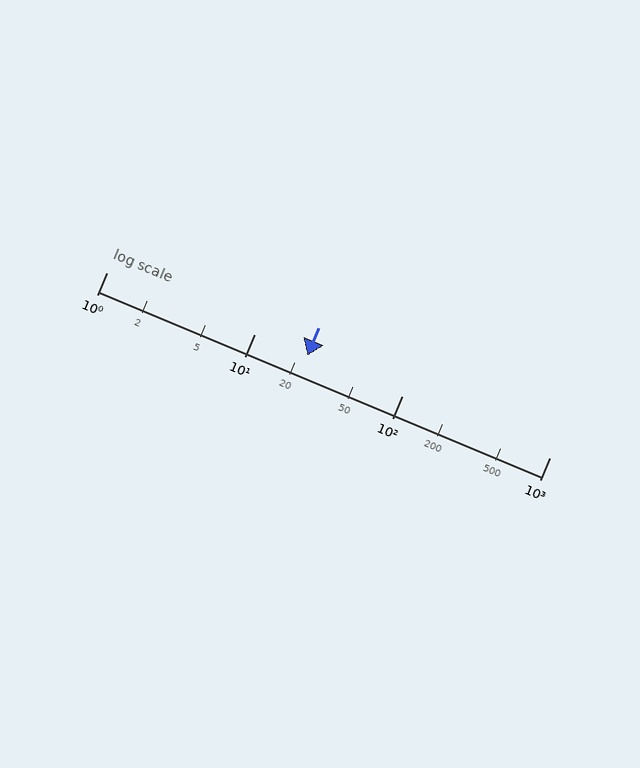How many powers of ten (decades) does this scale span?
The scale spans 3 decades, from 1 to 1000.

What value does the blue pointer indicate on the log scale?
The pointer indicates approximately 23.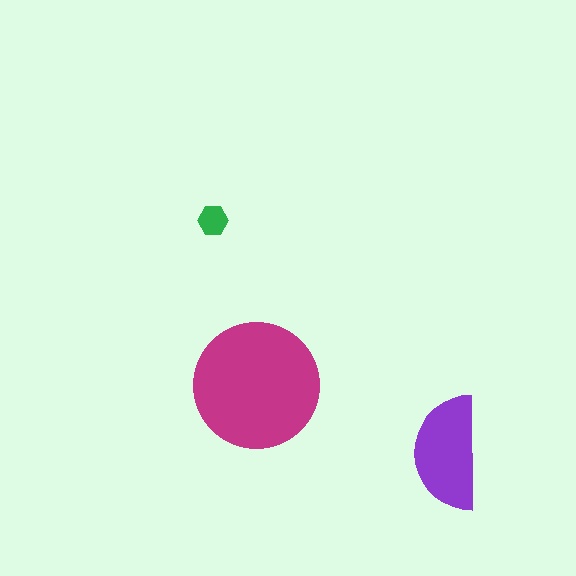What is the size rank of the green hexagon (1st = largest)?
3rd.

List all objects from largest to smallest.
The magenta circle, the purple semicircle, the green hexagon.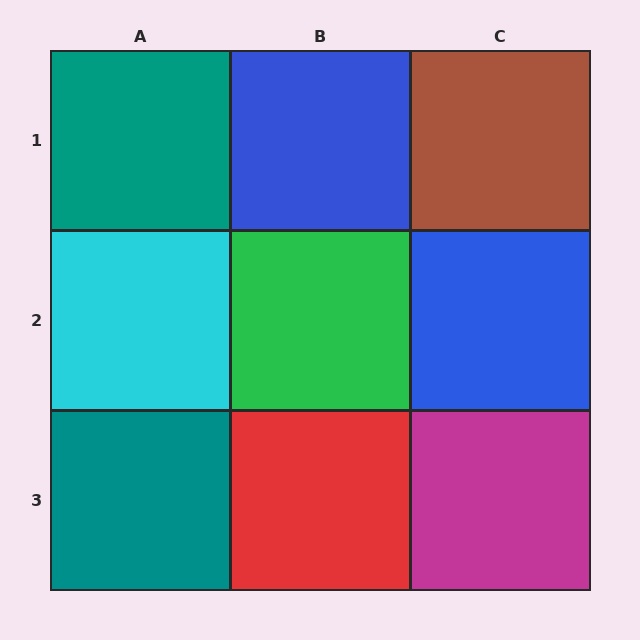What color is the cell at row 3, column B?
Red.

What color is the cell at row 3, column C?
Magenta.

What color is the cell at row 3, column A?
Teal.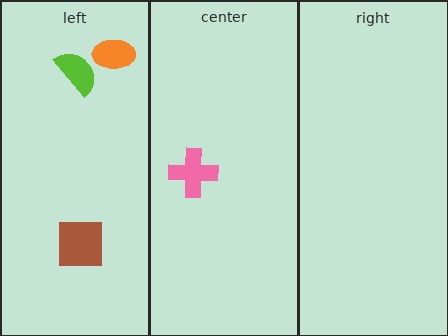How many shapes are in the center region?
1.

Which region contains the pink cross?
The center region.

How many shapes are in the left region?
3.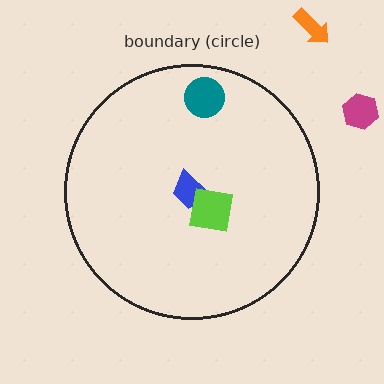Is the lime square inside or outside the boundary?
Inside.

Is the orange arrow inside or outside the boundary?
Outside.